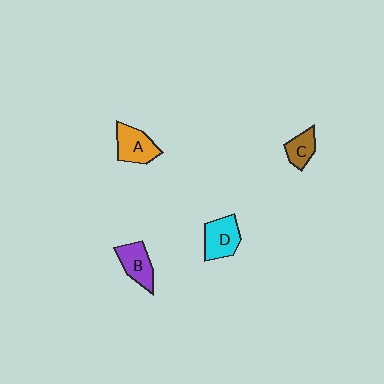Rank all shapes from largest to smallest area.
From largest to smallest: A (orange), D (cyan), B (purple), C (brown).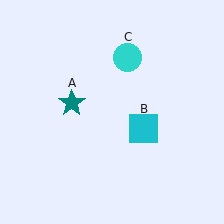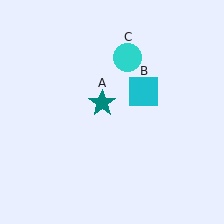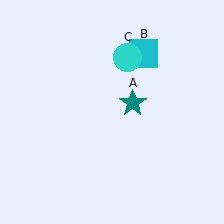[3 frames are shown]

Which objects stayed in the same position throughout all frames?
Cyan circle (object C) remained stationary.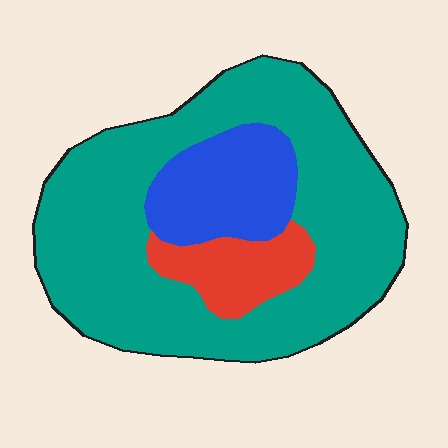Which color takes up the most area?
Teal, at roughly 70%.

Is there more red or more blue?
Blue.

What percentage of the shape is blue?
Blue takes up about one sixth (1/6) of the shape.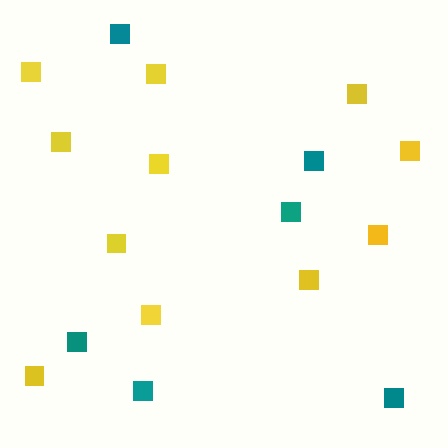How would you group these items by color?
There are 2 groups: one group of teal squares (6) and one group of yellow squares (11).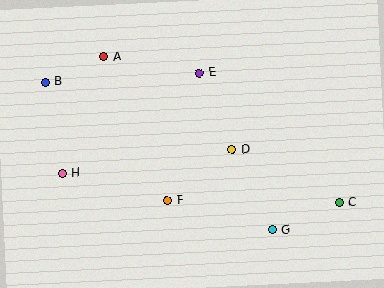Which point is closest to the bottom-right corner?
Point C is closest to the bottom-right corner.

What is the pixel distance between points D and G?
The distance between D and G is 89 pixels.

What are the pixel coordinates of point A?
Point A is at (103, 57).